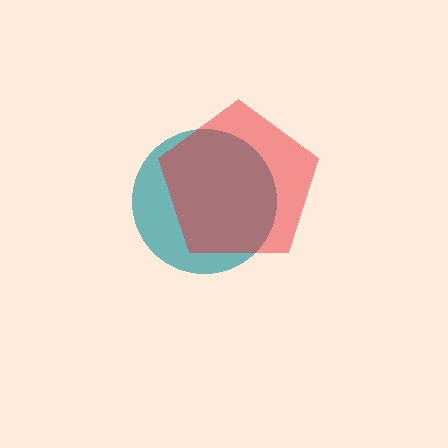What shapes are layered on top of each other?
The layered shapes are: a teal circle, a red pentagon.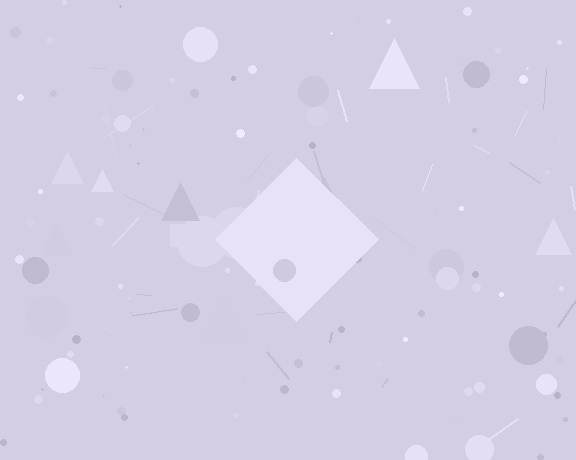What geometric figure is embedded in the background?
A diamond is embedded in the background.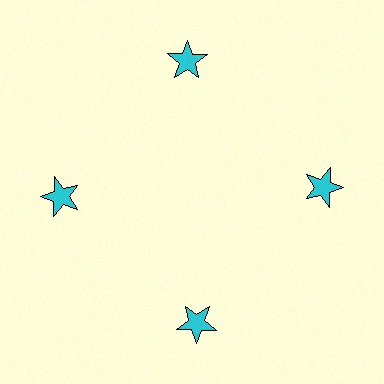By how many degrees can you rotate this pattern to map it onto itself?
The pattern maps onto itself every 90 degrees of rotation.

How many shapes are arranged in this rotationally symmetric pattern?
There are 4 shapes, arranged in 4 groups of 1.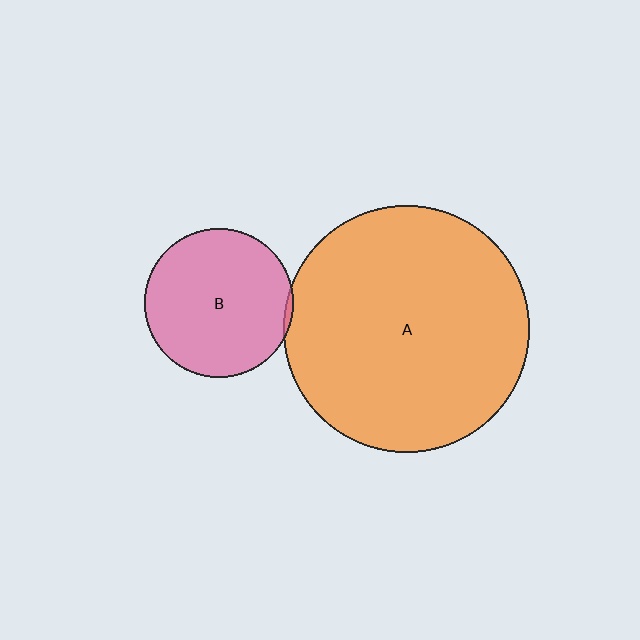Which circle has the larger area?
Circle A (orange).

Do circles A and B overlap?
Yes.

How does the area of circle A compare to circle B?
Approximately 2.7 times.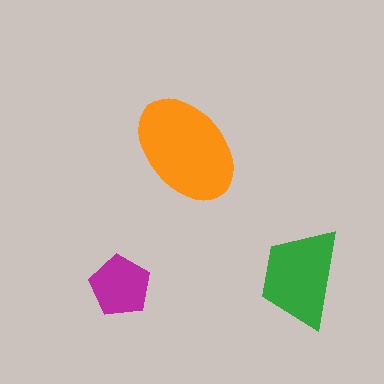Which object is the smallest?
The magenta pentagon.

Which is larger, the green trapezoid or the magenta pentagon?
The green trapezoid.